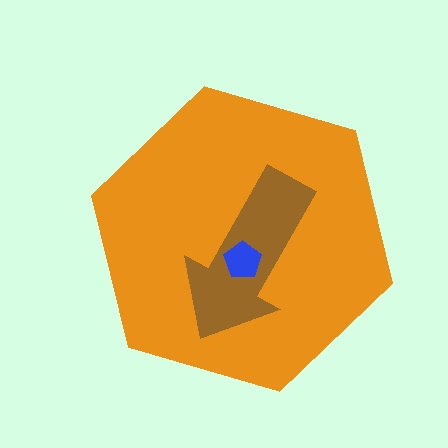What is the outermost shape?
The orange hexagon.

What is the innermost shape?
The blue pentagon.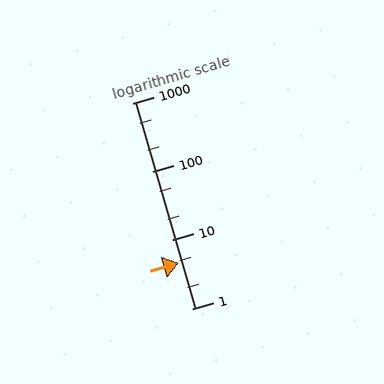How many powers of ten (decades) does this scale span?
The scale spans 3 decades, from 1 to 1000.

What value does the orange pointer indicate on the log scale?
The pointer indicates approximately 4.6.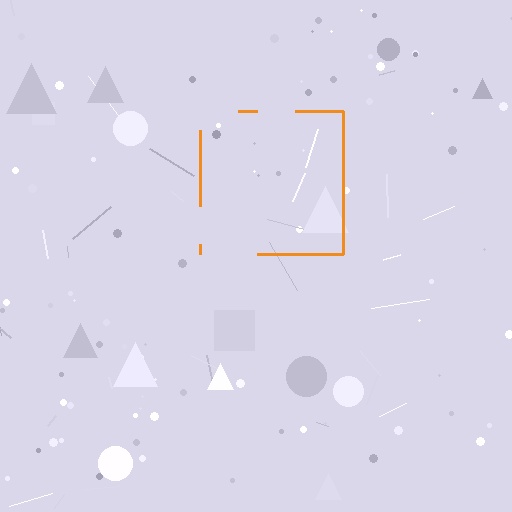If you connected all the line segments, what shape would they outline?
They would outline a square.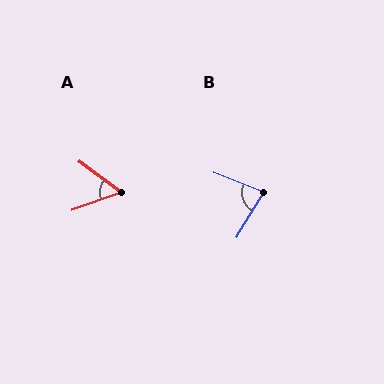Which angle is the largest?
B, at approximately 81 degrees.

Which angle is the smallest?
A, at approximately 55 degrees.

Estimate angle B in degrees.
Approximately 81 degrees.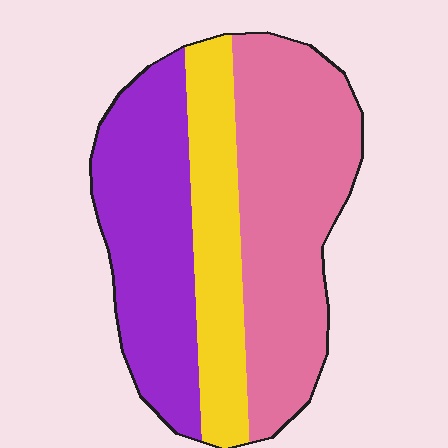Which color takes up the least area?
Yellow, at roughly 25%.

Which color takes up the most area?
Pink, at roughly 45%.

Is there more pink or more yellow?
Pink.